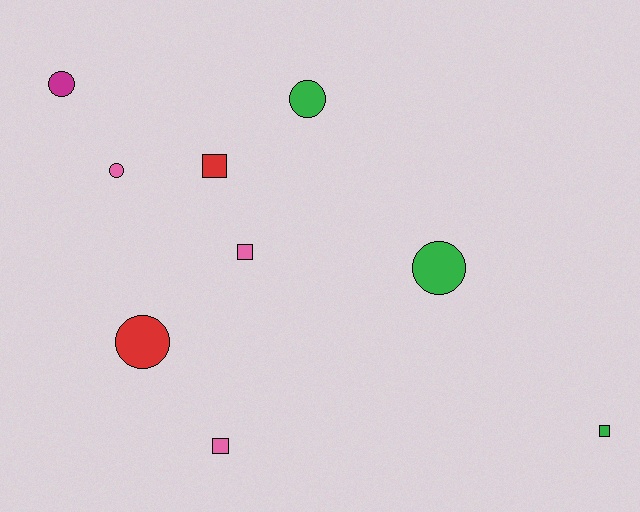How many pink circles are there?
There is 1 pink circle.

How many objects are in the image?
There are 9 objects.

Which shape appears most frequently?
Circle, with 5 objects.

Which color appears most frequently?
Green, with 3 objects.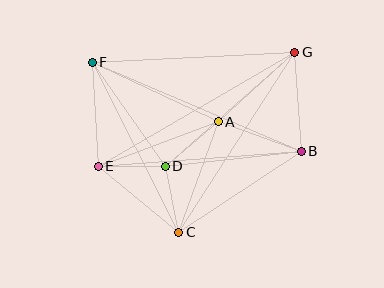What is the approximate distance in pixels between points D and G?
The distance between D and G is approximately 172 pixels.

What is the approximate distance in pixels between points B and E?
The distance between B and E is approximately 204 pixels.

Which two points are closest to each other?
Points D and E are closest to each other.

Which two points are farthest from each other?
Points B and F are farthest from each other.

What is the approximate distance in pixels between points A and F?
The distance between A and F is approximately 139 pixels.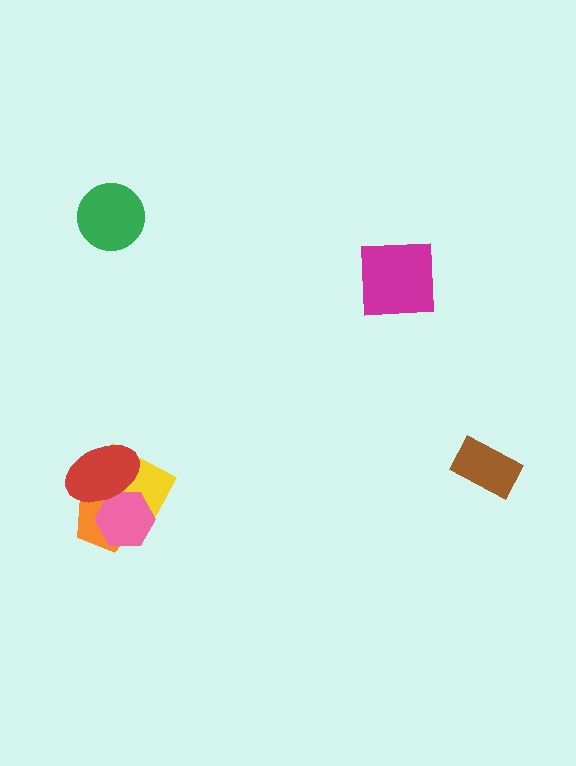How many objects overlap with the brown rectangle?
0 objects overlap with the brown rectangle.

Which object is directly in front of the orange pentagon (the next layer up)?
The pink hexagon is directly in front of the orange pentagon.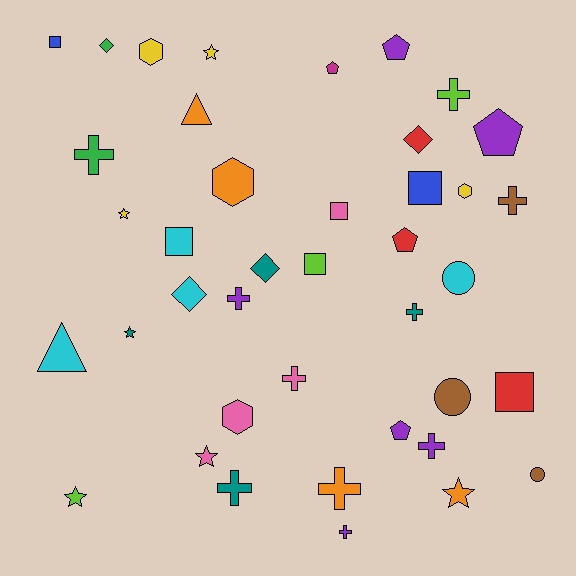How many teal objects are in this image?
There are 4 teal objects.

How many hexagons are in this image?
There are 4 hexagons.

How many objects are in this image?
There are 40 objects.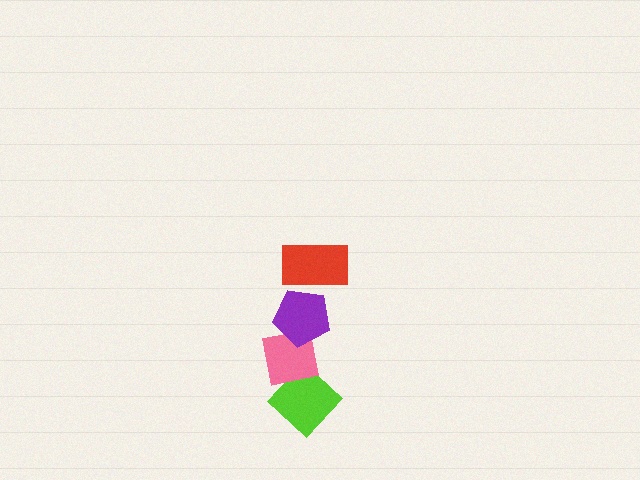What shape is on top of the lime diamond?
The pink square is on top of the lime diamond.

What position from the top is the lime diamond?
The lime diamond is 4th from the top.